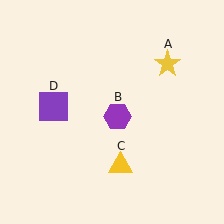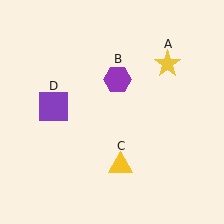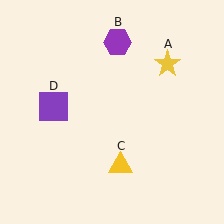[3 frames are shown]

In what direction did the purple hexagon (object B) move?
The purple hexagon (object B) moved up.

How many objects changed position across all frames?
1 object changed position: purple hexagon (object B).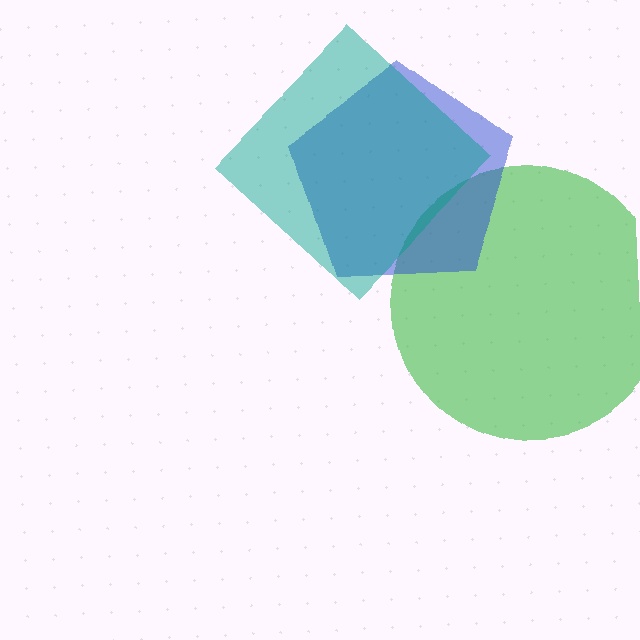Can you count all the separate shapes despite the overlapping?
Yes, there are 3 separate shapes.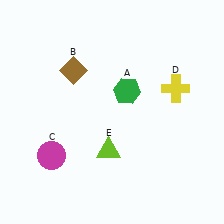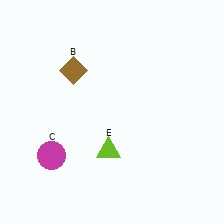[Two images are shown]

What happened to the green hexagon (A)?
The green hexagon (A) was removed in Image 2. It was in the top-right area of Image 1.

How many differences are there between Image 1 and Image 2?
There are 2 differences between the two images.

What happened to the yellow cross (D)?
The yellow cross (D) was removed in Image 2. It was in the top-right area of Image 1.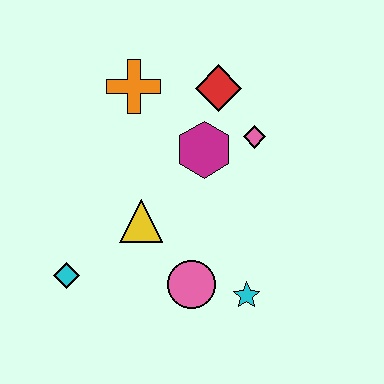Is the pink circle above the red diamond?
No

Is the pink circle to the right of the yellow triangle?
Yes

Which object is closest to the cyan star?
The pink circle is closest to the cyan star.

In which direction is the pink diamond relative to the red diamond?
The pink diamond is below the red diamond.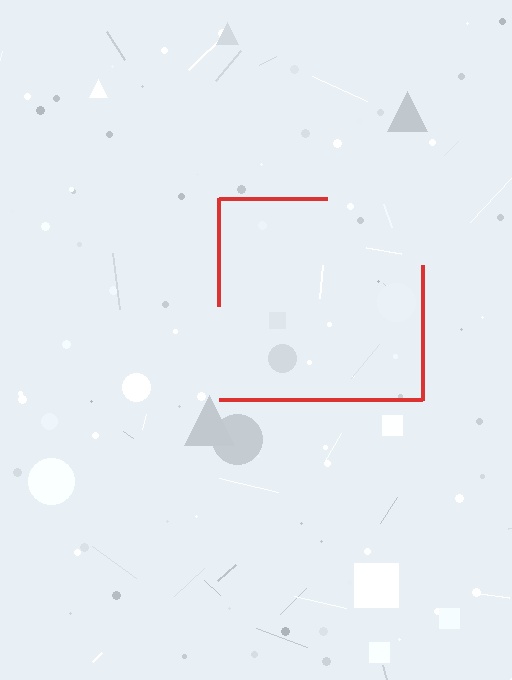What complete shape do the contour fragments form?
The contour fragments form a square.